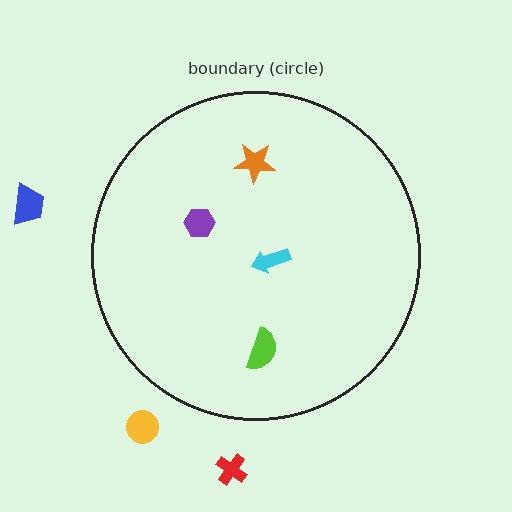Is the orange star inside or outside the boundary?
Inside.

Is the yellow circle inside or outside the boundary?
Outside.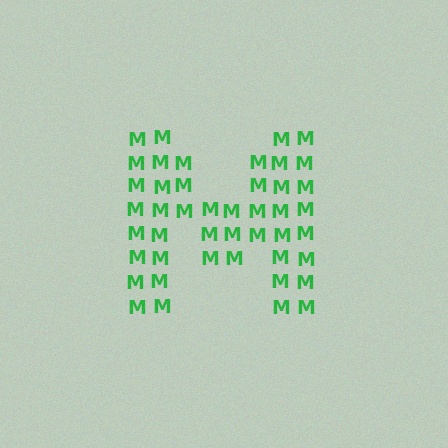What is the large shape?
The large shape is the letter M.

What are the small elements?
The small elements are letter M's.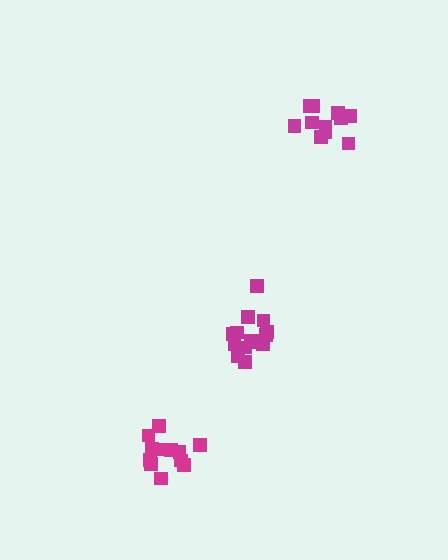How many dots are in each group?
Group 1: 15 dots, Group 2: 12 dots, Group 3: 12 dots (39 total).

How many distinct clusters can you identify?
There are 3 distinct clusters.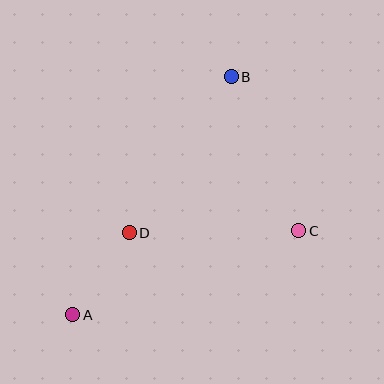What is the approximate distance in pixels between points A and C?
The distance between A and C is approximately 241 pixels.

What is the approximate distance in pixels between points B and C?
The distance between B and C is approximately 168 pixels.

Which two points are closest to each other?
Points A and D are closest to each other.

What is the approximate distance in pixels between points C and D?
The distance between C and D is approximately 169 pixels.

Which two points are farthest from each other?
Points A and B are farthest from each other.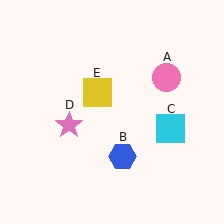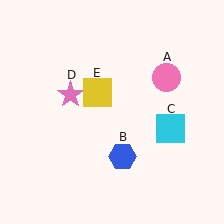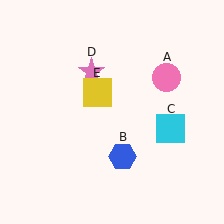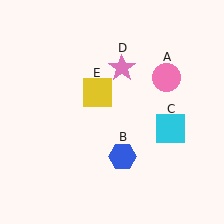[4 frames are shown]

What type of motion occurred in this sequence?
The pink star (object D) rotated clockwise around the center of the scene.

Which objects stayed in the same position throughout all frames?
Pink circle (object A) and blue hexagon (object B) and cyan square (object C) and yellow square (object E) remained stationary.